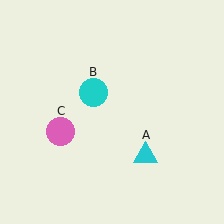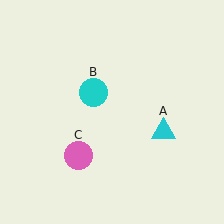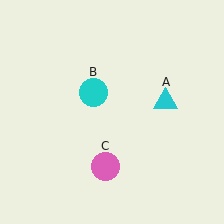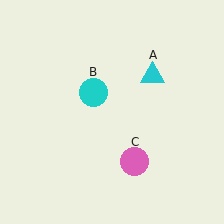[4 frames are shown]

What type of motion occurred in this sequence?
The cyan triangle (object A), pink circle (object C) rotated counterclockwise around the center of the scene.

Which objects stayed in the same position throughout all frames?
Cyan circle (object B) remained stationary.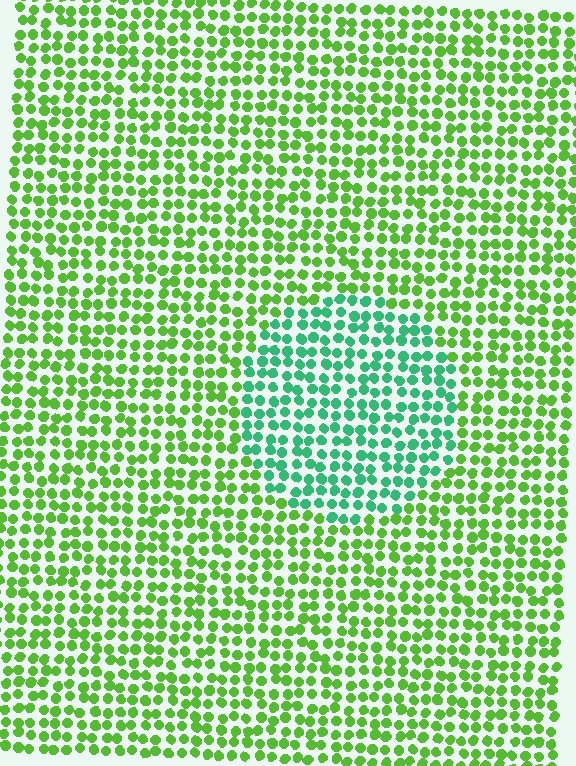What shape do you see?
I see a circle.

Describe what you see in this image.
The image is filled with small lime elements in a uniform arrangement. A circle-shaped region is visible where the elements are tinted to a slightly different hue, forming a subtle color boundary.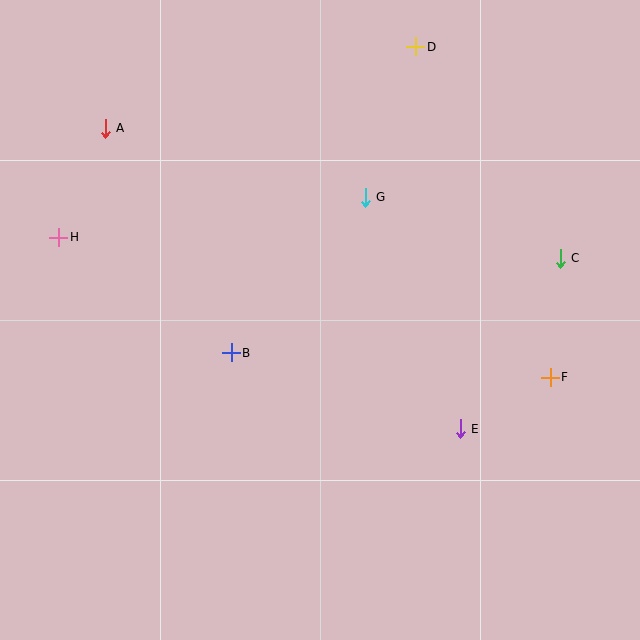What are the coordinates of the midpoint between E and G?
The midpoint between E and G is at (413, 313).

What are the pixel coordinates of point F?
Point F is at (550, 377).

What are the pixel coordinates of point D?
Point D is at (416, 47).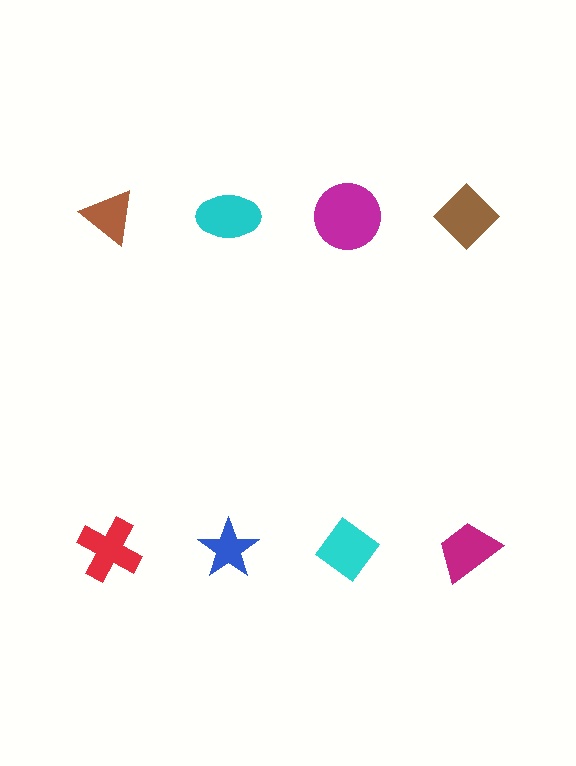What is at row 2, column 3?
A cyan diamond.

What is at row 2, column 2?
A blue star.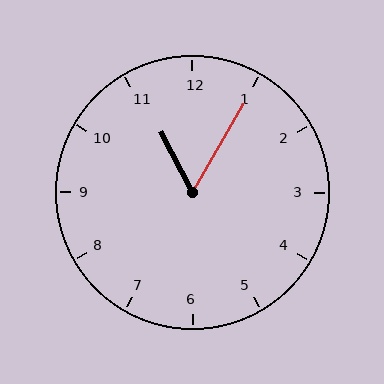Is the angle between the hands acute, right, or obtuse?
It is acute.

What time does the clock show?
11:05.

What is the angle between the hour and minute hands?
Approximately 58 degrees.